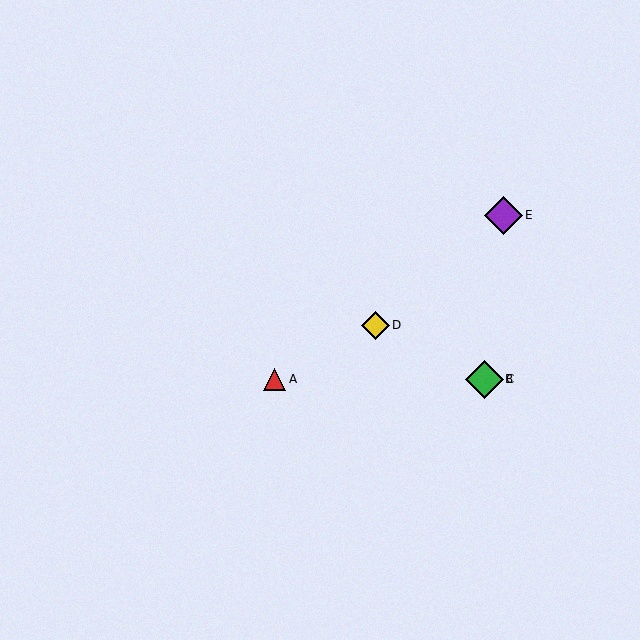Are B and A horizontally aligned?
Yes, both are at y≈379.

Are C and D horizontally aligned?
No, C is at y≈379 and D is at y≈325.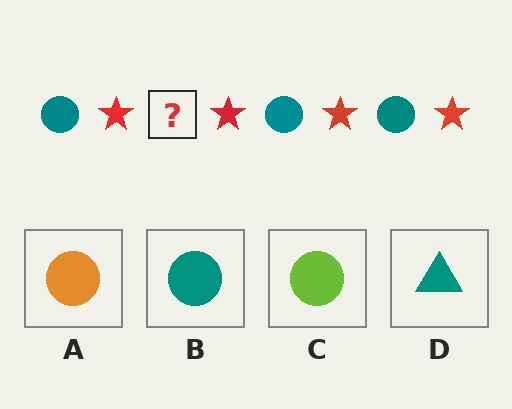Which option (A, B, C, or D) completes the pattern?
B.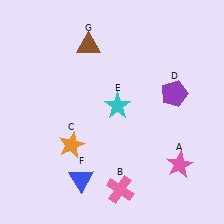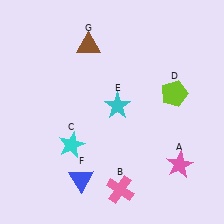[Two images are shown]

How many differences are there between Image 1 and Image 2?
There are 2 differences between the two images.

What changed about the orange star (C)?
In Image 1, C is orange. In Image 2, it changed to cyan.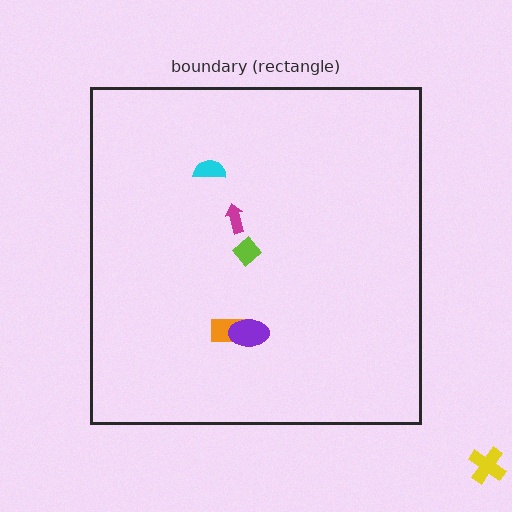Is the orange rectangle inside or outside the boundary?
Inside.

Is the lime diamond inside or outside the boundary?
Inside.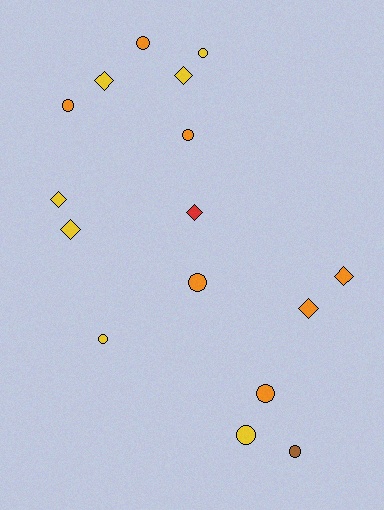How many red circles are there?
There are no red circles.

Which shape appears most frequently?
Circle, with 9 objects.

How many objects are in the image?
There are 16 objects.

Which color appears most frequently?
Orange, with 7 objects.